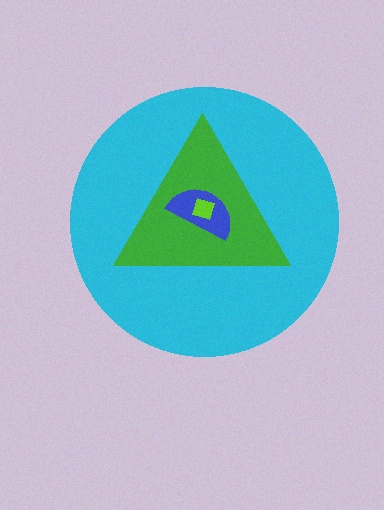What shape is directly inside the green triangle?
The blue semicircle.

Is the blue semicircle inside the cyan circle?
Yes.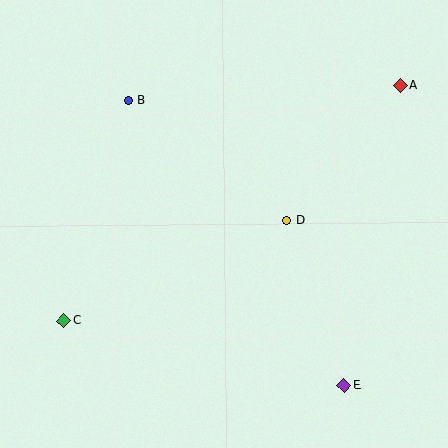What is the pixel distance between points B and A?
The distance between B and A is 272 pixels.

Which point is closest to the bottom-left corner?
Point C is closest to the bottom-left corner.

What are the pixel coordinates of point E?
Point E is at (344, 385).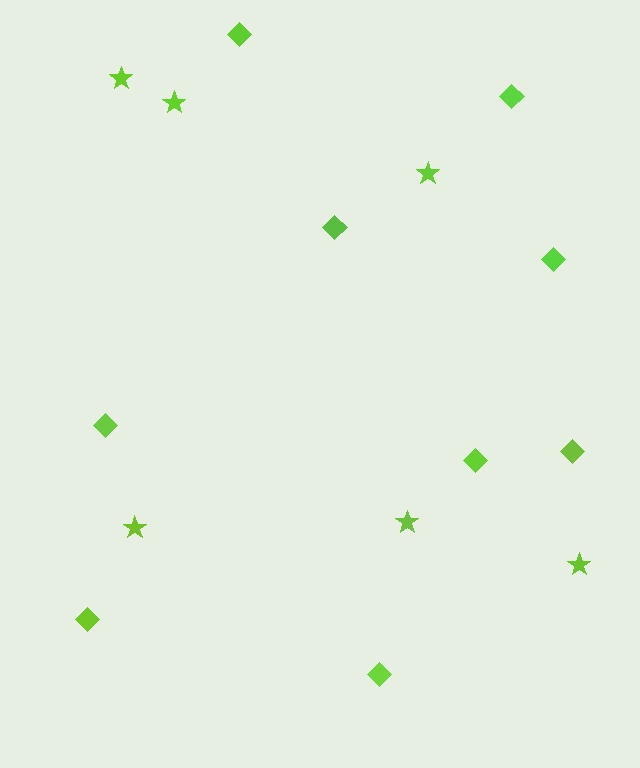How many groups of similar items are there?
There are 2 groups: one group of diamonds (9) and one group of stars (6).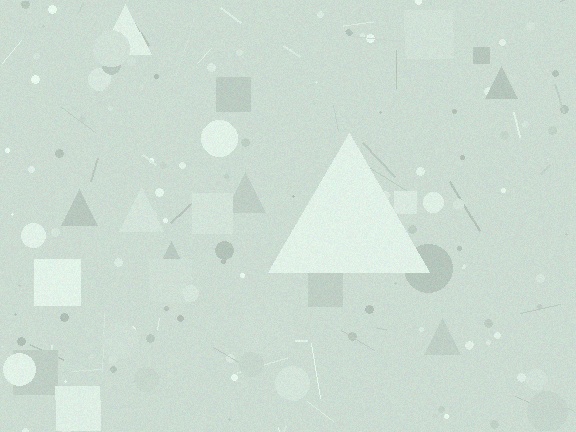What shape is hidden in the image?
A triangle is hidden in the image.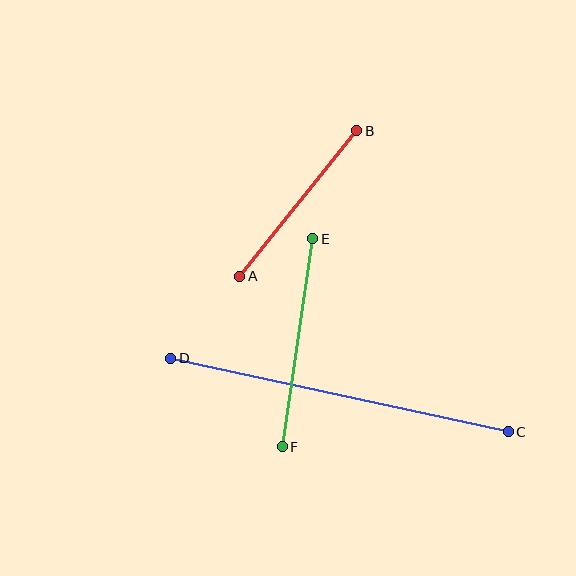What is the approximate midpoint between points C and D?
The midpoint is at approximately (339, 395) pixels.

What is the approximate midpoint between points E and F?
The midpoint is at approximately (298, 343) pixels.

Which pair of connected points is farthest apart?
Points C and D are farthest apart.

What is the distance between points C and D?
The distance is approximately 345 pixels.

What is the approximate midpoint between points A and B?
The midpoint is at approximately (298, 203) pixels.